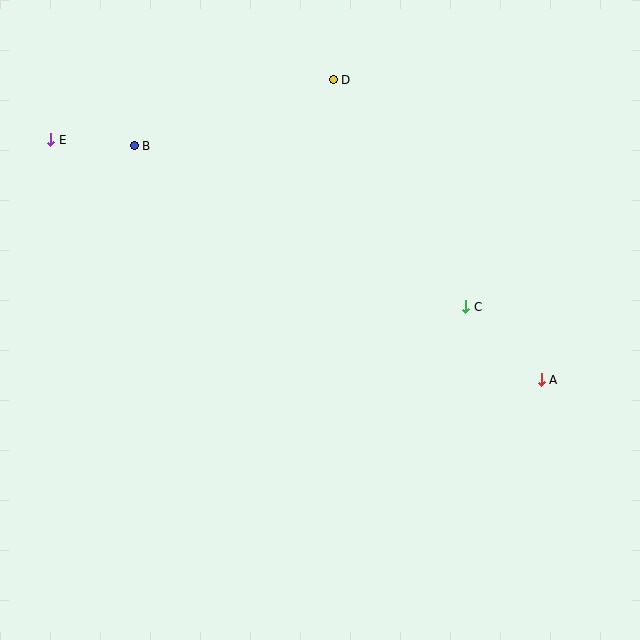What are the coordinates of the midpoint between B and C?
The midpoint between B and C is at (300, 226).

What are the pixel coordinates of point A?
Point A is at (541, 380).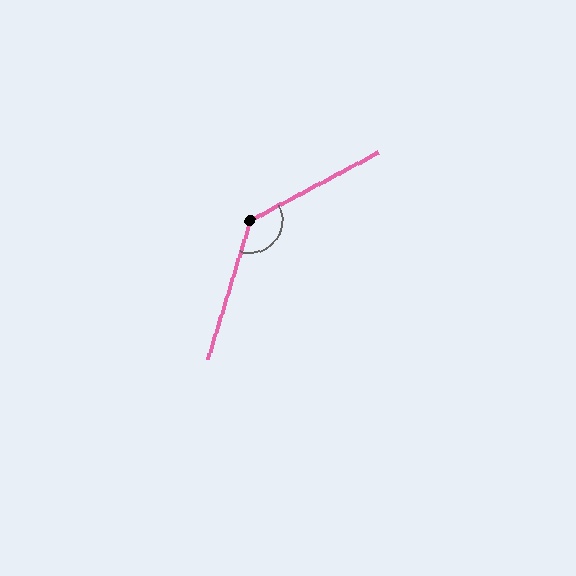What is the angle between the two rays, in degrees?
Approximately 135 degrees.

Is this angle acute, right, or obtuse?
It is obtuse.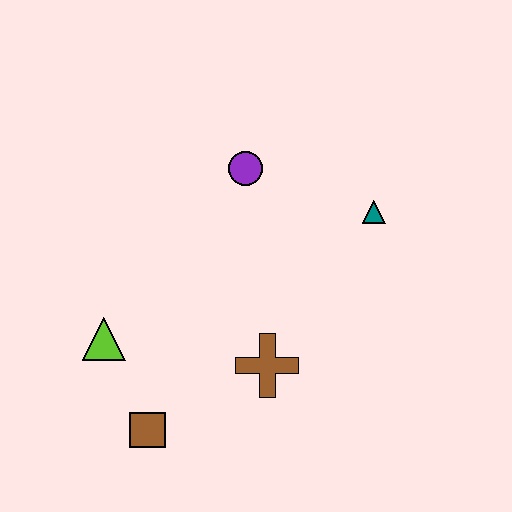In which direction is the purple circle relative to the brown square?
The purple circle is above the brown square.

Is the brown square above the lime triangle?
No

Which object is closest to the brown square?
The lime triangle is closest to the brown square.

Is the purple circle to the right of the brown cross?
No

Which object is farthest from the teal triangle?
The brown square is farthest from the teal triangle.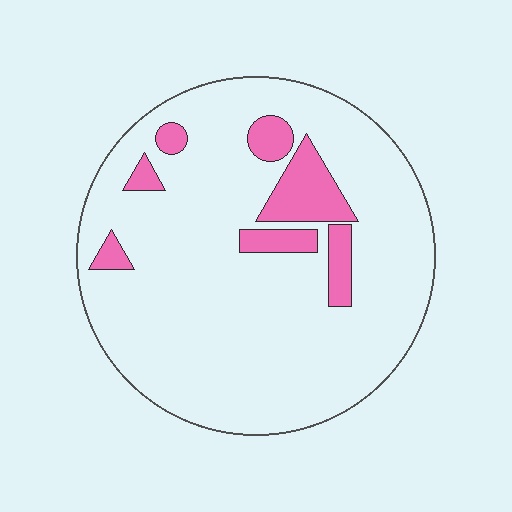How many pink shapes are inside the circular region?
7.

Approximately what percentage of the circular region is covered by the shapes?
Approximately 15%.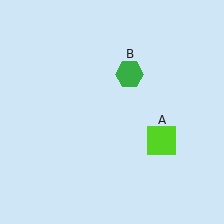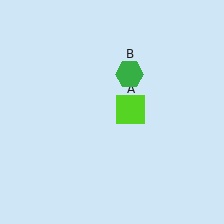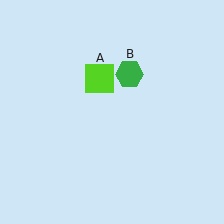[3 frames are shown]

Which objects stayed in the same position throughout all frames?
Green hexagon (object B) remained stationary.